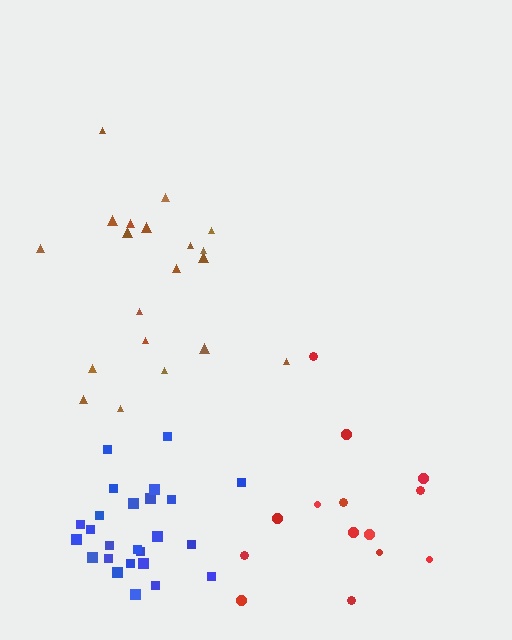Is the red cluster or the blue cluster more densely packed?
Blue.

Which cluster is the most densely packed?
Blue.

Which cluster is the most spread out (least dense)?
Brown.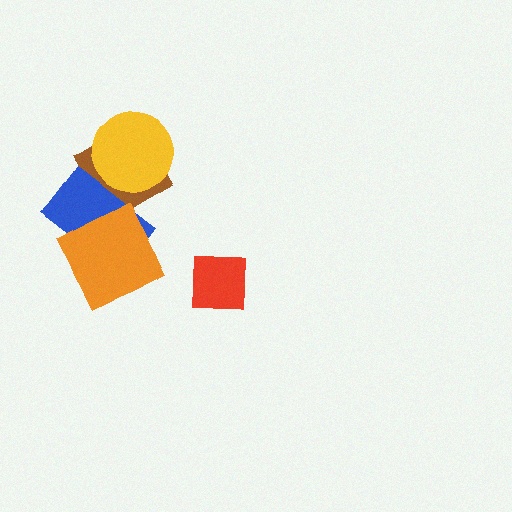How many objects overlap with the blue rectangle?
3 objects overlap with the blue rectangle.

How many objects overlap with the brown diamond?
2 objects overlap with the brown diamond.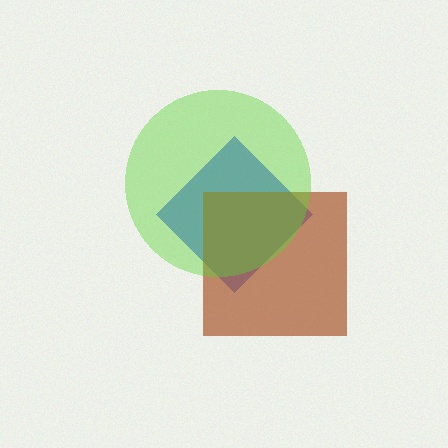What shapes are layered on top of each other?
The layered shapes are: a blue diamond, a brown square, a lime circle.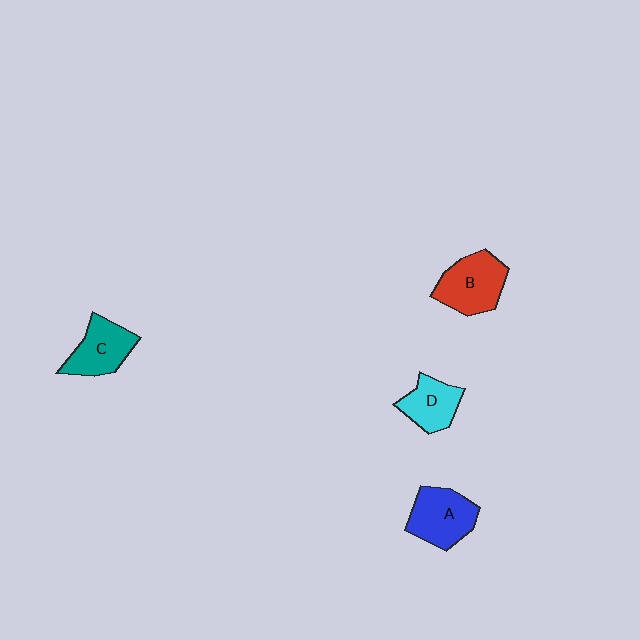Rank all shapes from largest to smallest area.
From largest to smallest: B (red), A (blue), C (teal), D (cyan).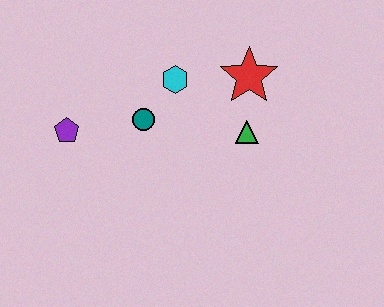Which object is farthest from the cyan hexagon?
The purple pentagon is farthest from the cyan hexagon.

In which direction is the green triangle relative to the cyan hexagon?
The green triangle is to the right of the cyan hexagon.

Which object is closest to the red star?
The green triangle is closest to the red star.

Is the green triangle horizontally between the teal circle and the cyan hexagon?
No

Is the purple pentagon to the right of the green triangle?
No